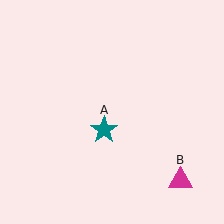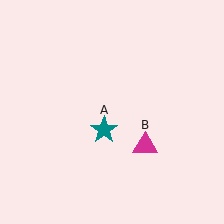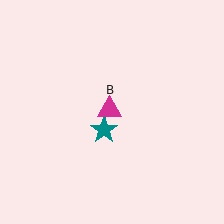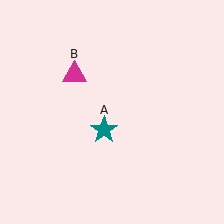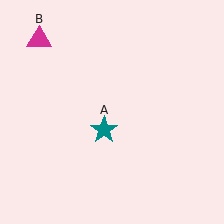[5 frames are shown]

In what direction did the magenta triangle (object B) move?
The magenta triangle (object B) moved up and to the left.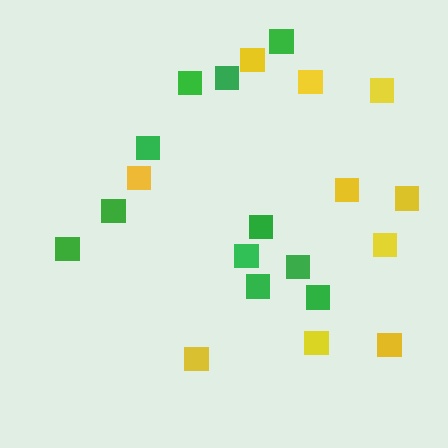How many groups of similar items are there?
There are 2 groups: one group of green squares (11) and one group of yellow squares (10).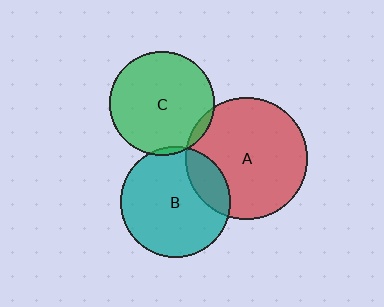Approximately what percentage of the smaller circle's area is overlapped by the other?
Approximately 20%.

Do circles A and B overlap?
Yes.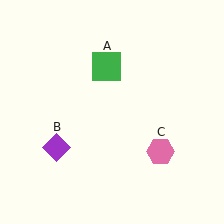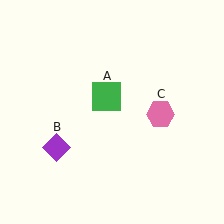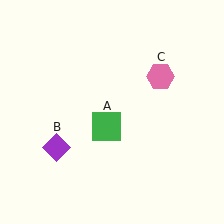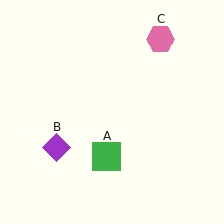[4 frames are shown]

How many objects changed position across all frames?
2 objects changed position: green square (object A), pink hexagon (object C).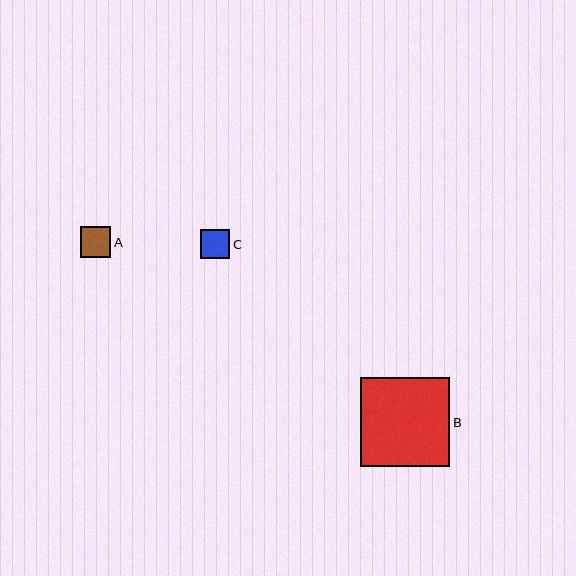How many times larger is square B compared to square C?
Square B is approximately 3.0 times the size of square C.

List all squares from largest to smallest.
From largest to smallest: B, A, C.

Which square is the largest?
Square B is the largest with a size of approximately 89 pixels.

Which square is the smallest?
Square C is the smallest with a size of approximately 29 pixels.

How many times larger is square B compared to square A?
Square B is approximately 2.9 times the size of square A.